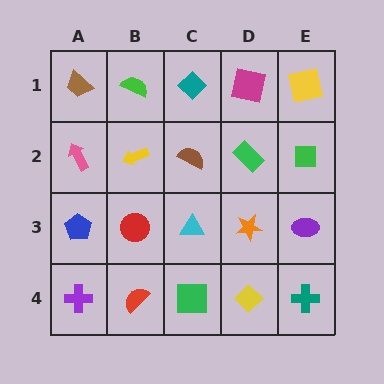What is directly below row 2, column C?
A cyan triangle.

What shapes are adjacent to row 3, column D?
A green rectangle (row 2, column D), a yellow diamond (row 4, column D), a cyan triangle (row 3, column C), a purple ellipse (row 3, column E).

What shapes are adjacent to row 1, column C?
A brown semicircle (row 2, column C), a green semicircle (row 1, column B), a magenta square (row 1, column D).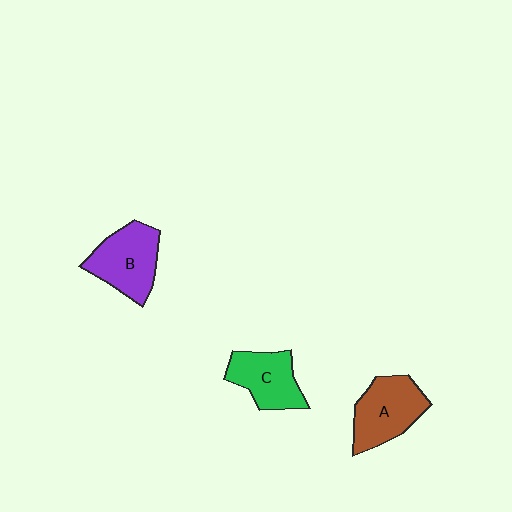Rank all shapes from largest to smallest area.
From largest to smallest: A (brown), B (purple), C (green).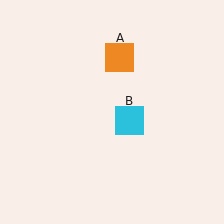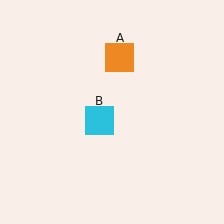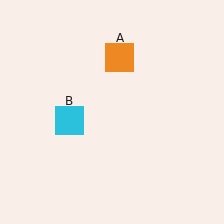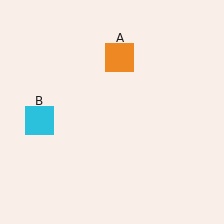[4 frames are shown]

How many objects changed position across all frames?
1 object changed position: cyan square (object B).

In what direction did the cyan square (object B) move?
The cyan square (object B) moved left.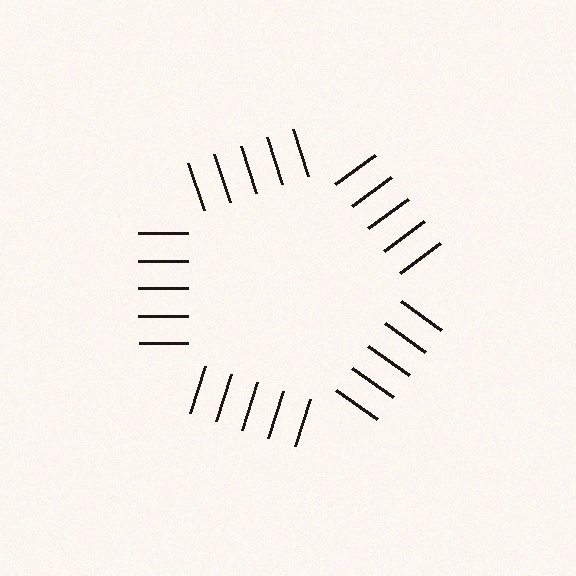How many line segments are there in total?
25 — 5 along each of the 5 edges.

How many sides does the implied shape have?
5 sides — the line-ends trace a pentagon.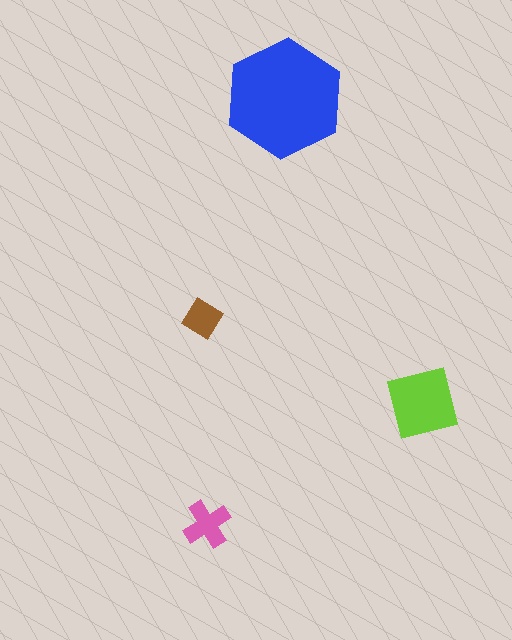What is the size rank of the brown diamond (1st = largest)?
4th.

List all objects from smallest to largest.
The brown diamond, the pink cross, the lime square, the blue hexagon.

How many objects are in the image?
There are 4 objects in the image.